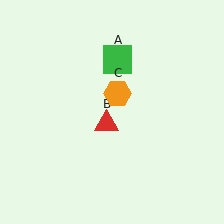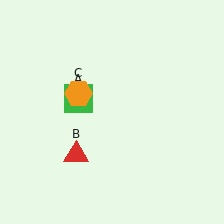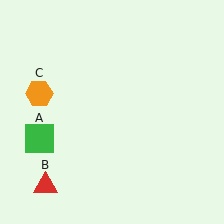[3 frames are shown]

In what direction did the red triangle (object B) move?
The red triangle (object B) moved down and to the left.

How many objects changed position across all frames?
3 objects changed position: green square (object A), red triangle (object B), orange hexagon (object C).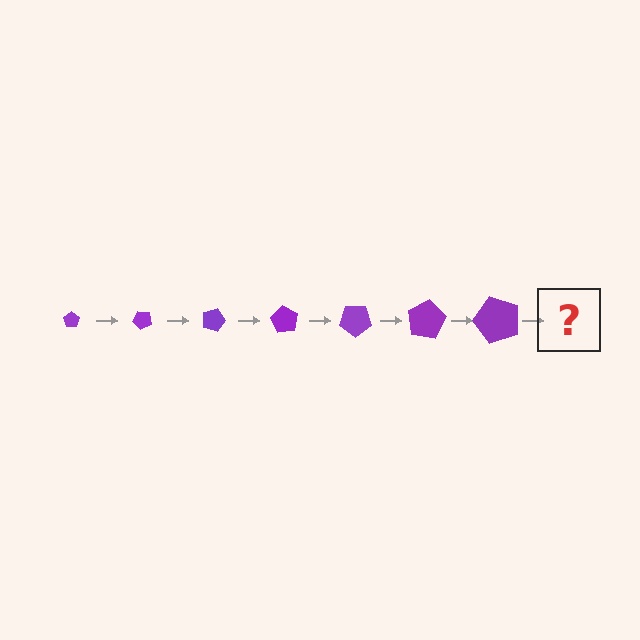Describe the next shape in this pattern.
It should be a pentagon, larger than the previous one and rotated 315 degrees from the start.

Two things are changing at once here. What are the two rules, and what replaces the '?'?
The two rules are that the pentagon grows larger each step and it rotates 45 degrees each step. The '?' should be a pentagon, larger than the previous one and rotated 315 degrees from the start.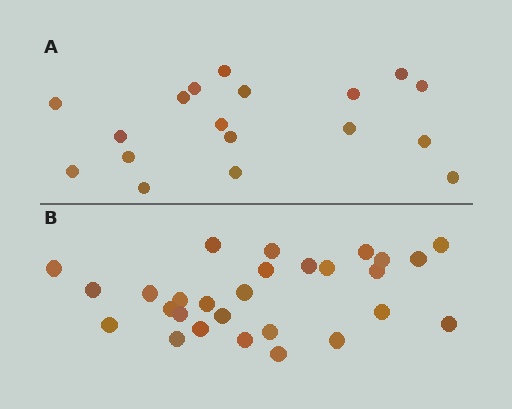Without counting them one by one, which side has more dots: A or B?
Region B (the bottom region) has more dots.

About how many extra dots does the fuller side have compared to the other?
Region B has roughly 10 or so more dots than region A.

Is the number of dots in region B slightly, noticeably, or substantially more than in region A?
Region B has substantially more. The ratio is roughly 1.6 to 1.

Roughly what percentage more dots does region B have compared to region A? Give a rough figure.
About 55% more.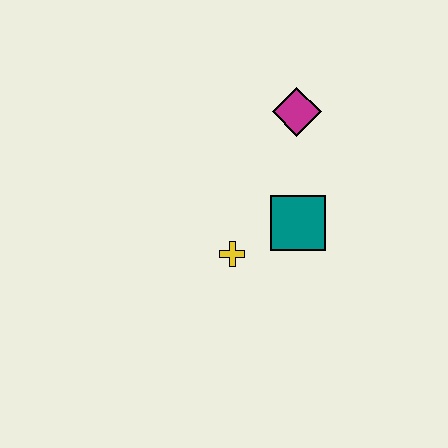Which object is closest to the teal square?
The yellow cross is closest to the teal square.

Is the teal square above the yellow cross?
Yes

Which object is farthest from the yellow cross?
The magenta diamond is farthest from the yellow cross.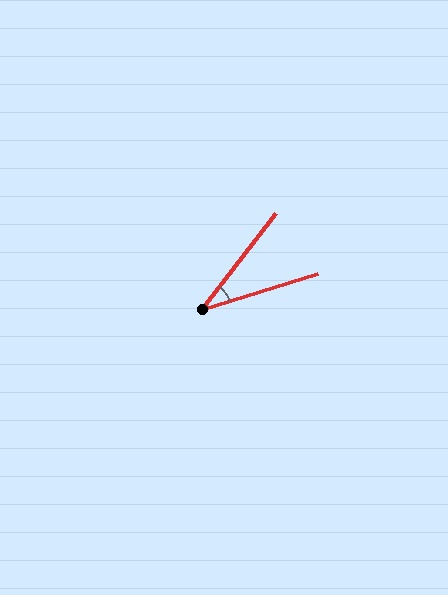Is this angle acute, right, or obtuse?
It is acute.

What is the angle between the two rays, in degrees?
Approximately 35 degrees.